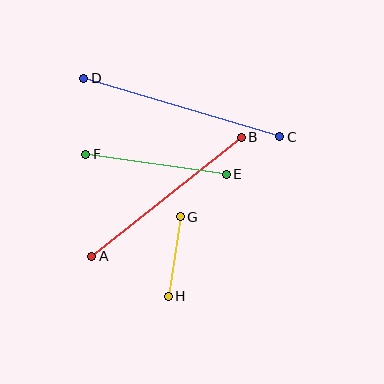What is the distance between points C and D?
The distance is approximately 205 pixels.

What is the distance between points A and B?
The distance is approximately 191 pixels.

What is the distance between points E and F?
The distance is approximately 142 pixels.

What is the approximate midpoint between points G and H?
The midpoint is at approximately (174, 257) pixels.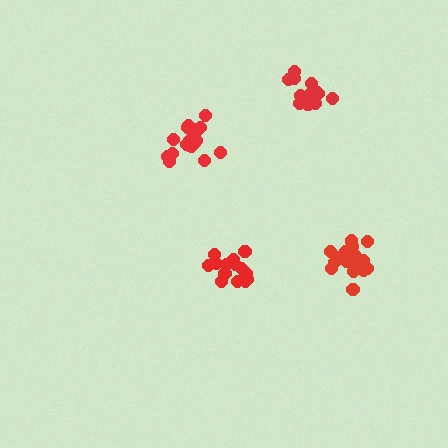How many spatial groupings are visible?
There are 4 spatial groupings.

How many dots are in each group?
Group 1: 13 dots, Group 2: 18 dots, Group 3: 14 dots, Group 4: 18 dots (63 total).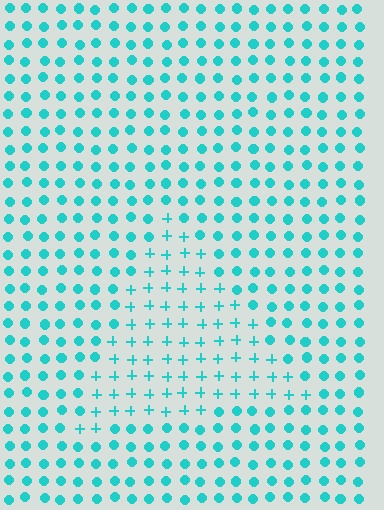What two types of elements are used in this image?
The image uses plus signs inside the triangle region and circles outside it.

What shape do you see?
I see a triangle.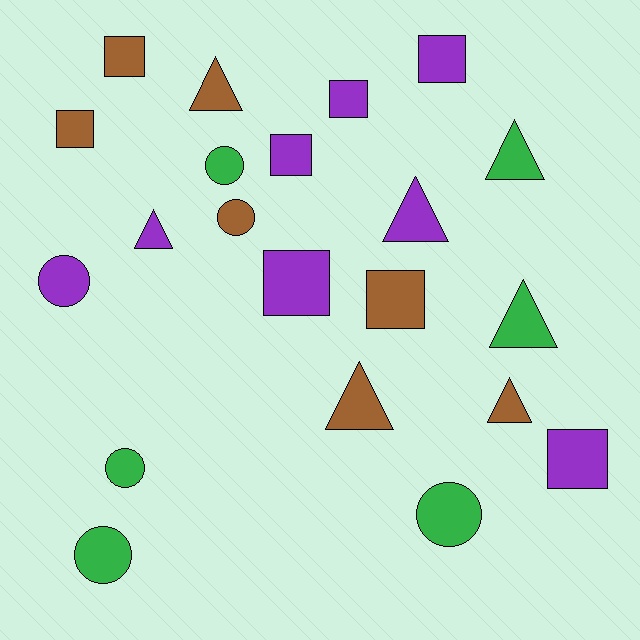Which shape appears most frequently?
Square, with 8 objects.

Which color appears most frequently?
Purple, with 8 objects.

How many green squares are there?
There are no green squares.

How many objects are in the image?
There are 21 objects.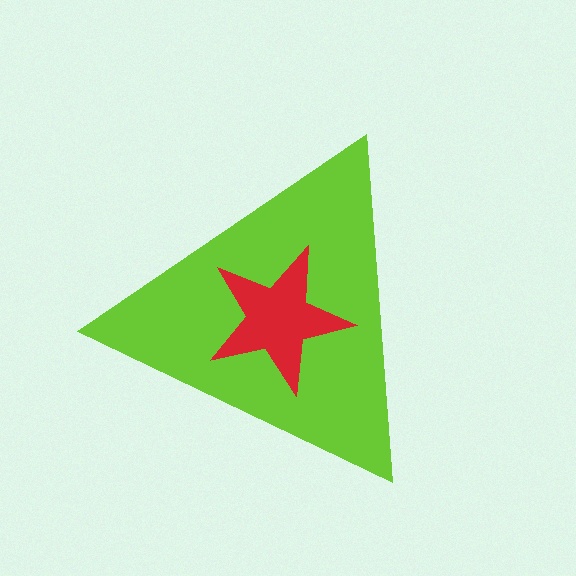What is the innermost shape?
The red star.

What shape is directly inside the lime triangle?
The red star.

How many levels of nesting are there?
2.